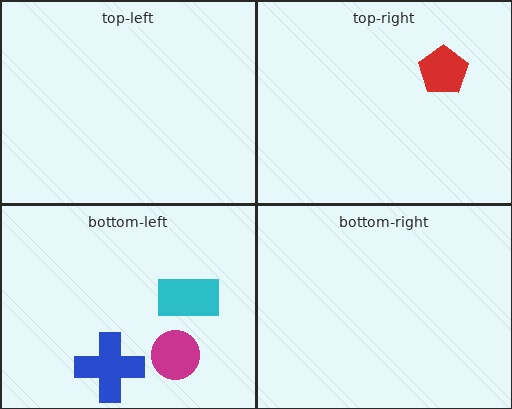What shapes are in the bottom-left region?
The magenta circle, the blue cross, the cyan rectangle.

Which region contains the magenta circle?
The bottom-left region.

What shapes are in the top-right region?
The red pentagon.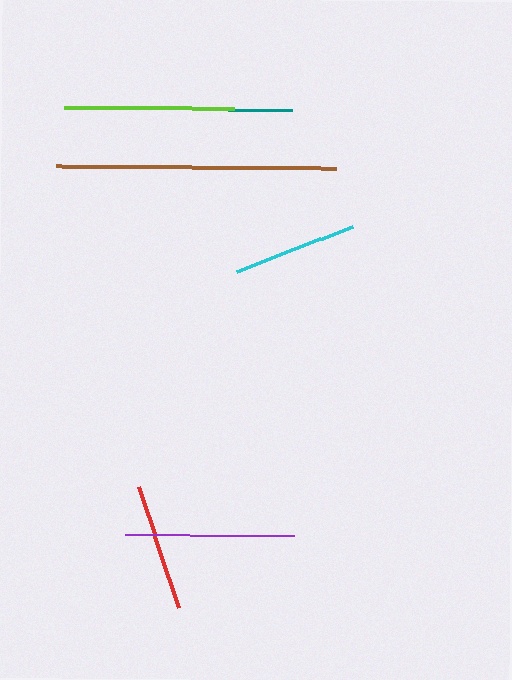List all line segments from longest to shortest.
From longest to shortest: brown, lime, purple, red, cyan, teal.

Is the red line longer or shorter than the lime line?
The lime line is longer than the red line.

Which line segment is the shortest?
The teal line is the shortest at approximately 64 pixels.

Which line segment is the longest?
The brown line is the longest at approximately 280 pixels.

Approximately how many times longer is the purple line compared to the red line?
The purple line is approximately 1.3 times the length of the red line.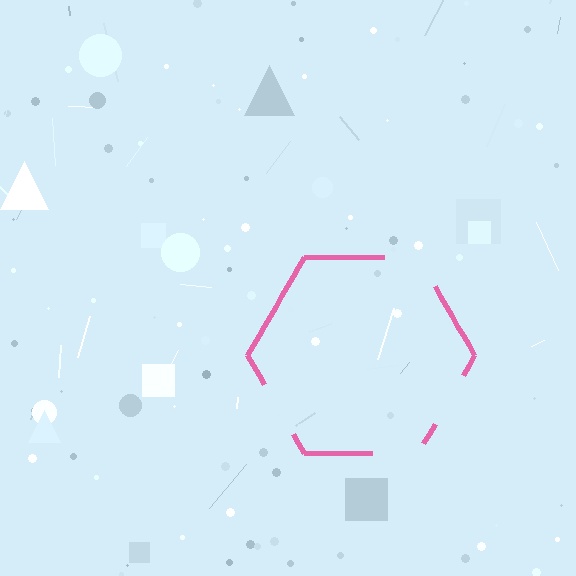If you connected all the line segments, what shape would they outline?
They would outline a hexagon.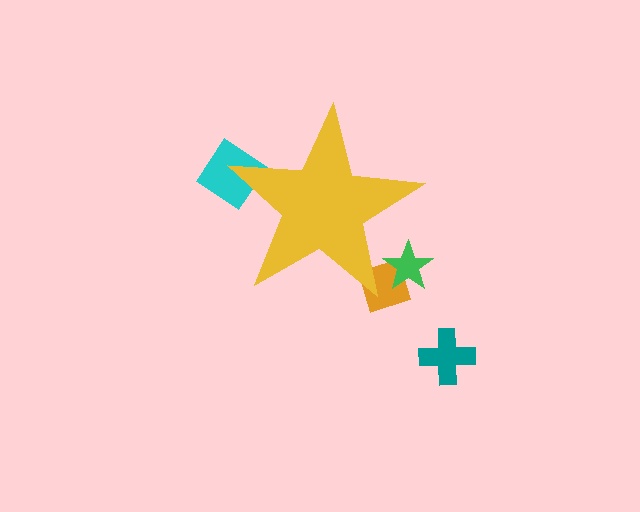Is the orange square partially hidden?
Yes, the orange square is partially hidden behind the yellow star.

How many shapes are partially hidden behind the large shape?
3 shapes are partially hidden.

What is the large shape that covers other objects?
A yellow star.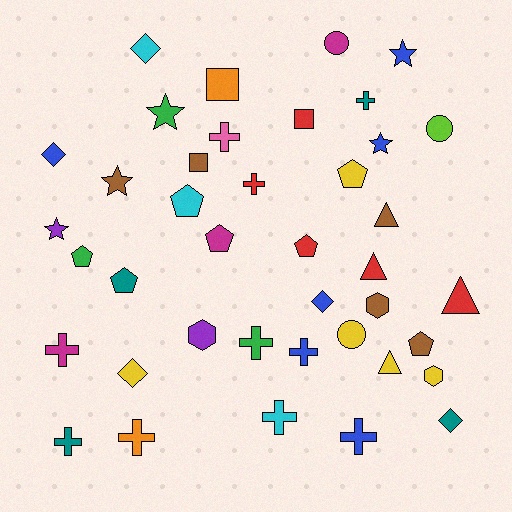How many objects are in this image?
There are 40 objects.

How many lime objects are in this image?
There is 1 lime object.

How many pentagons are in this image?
There are 7 pentagons.